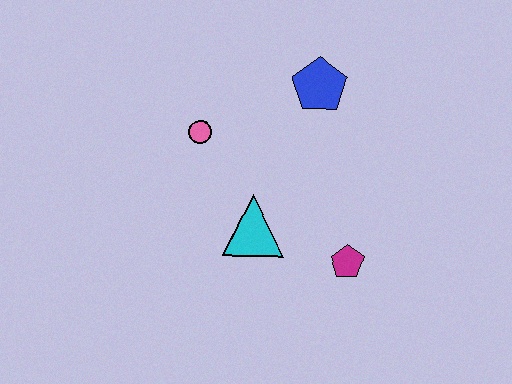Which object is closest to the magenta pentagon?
The cyan triangle is closest to the magenta pentagon.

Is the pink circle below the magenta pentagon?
No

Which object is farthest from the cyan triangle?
The blue pentagon is farthest from the cyan triangle.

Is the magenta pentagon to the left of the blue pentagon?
No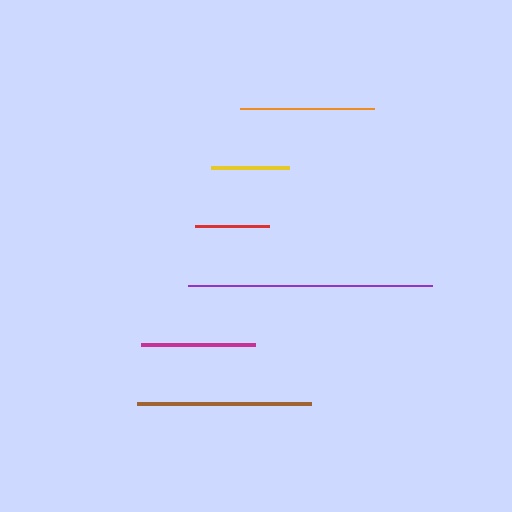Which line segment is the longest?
The purple line is the longest at approximately 244 pixels.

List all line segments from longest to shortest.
From longest to shortest: purple, brown, orange, magenta, yellow, red.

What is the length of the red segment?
The red segment is approximately 74 pixels long.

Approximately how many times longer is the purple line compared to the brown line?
The purple line is approximately 1.4 times the length of the brown line.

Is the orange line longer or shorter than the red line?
The orange line is longer than the red line.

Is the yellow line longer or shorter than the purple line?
The purple line is longer than the yellow line.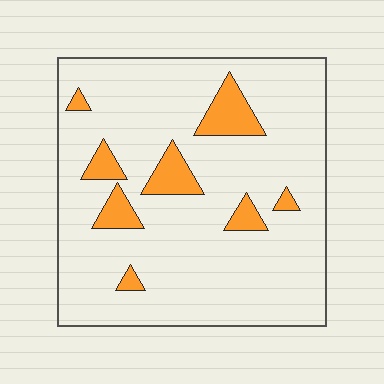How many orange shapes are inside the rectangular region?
8.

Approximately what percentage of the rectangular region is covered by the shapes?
Approximately 10%.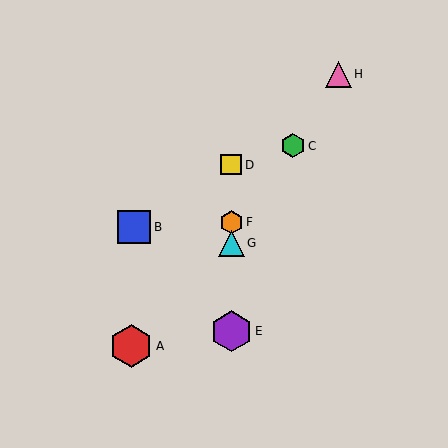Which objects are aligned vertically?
Objects D, E, F, G are aligned vertically.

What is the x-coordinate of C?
Object C is at x≈293.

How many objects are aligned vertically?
4 objects (D, E, F, G) are aligned vertically.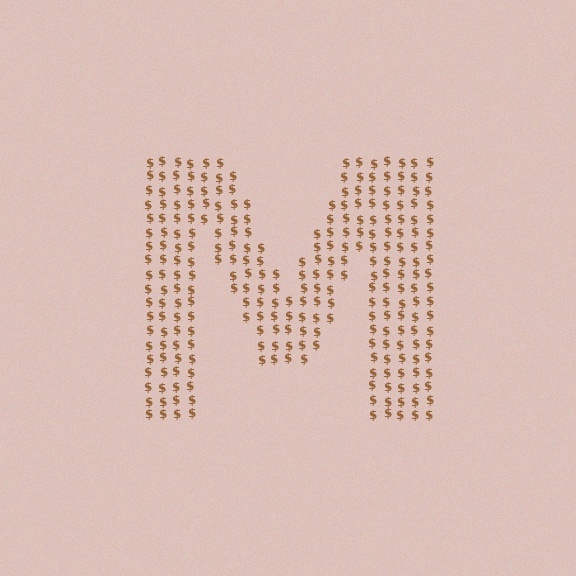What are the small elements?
The small elements are dollar signs.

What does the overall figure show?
The overall figure shows the letter M.